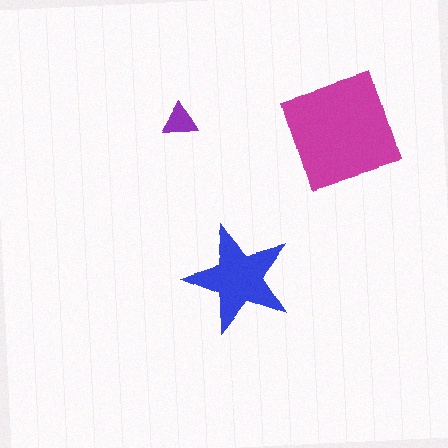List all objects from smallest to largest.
The purple triangle, the blue star, the magenta square.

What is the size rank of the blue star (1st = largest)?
2nd.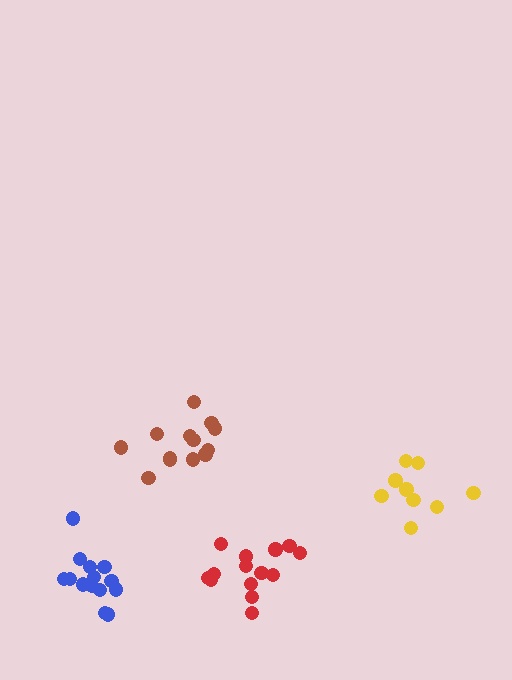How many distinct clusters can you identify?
There are 4 distinct clusters.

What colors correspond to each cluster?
The clusters are colored: brown, red, yellow, blue.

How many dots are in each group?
Group 1: 13 dots, Group 2: 14 dots, Group 3: 9 dots, Group 4: 14 dots (50 total).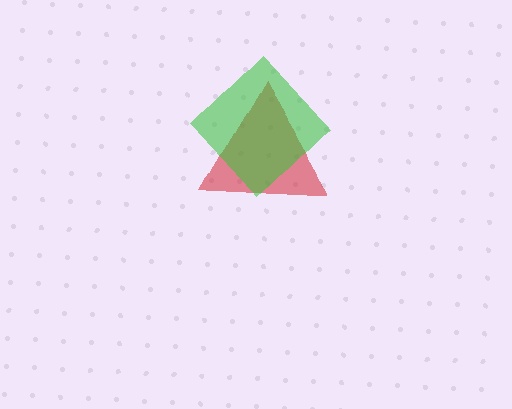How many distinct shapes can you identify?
There are 2 distinct shapes: a red triangle, a green diamond.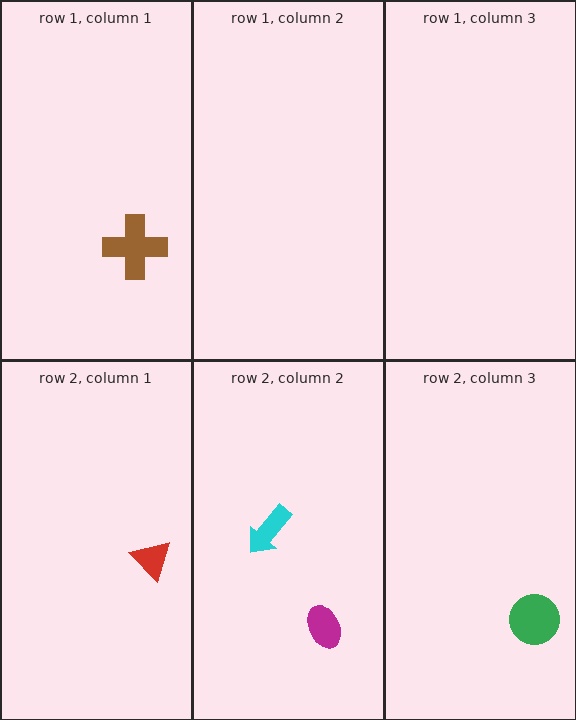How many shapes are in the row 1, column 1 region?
1.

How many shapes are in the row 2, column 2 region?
2.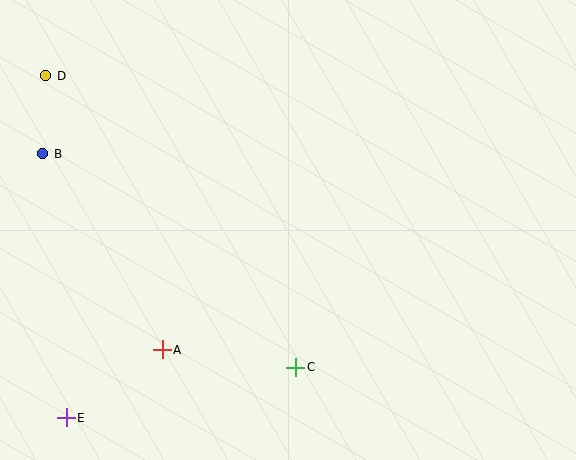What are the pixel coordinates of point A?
Point A is at (162, 350).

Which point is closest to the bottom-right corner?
Point C is closest to the bottom-right corner.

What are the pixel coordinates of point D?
Point D is at (46, 76).